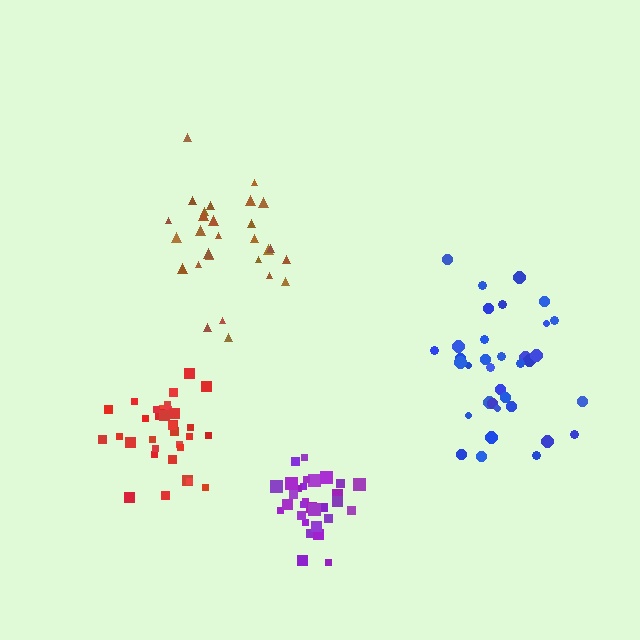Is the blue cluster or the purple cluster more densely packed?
Purple.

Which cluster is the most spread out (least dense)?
Brown.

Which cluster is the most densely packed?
Purple.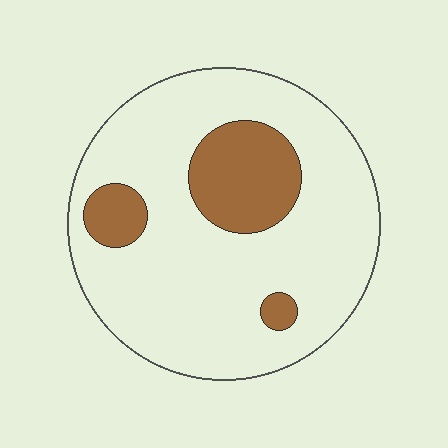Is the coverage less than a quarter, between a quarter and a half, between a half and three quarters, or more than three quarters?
Less than a quarter.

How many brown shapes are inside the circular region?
3.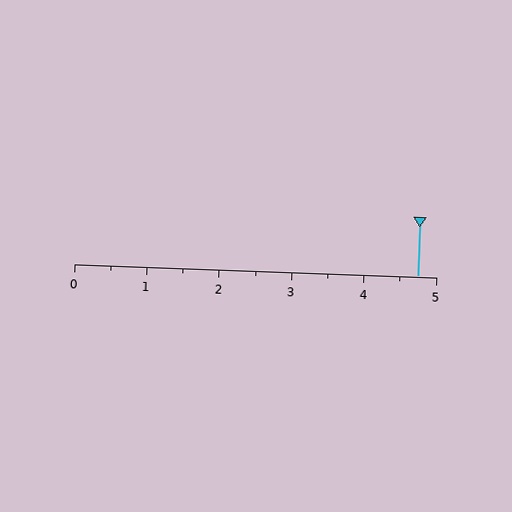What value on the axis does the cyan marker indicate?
The marker indicates approximately 4.8.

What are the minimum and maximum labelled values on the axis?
The axis runs from 0 to 5.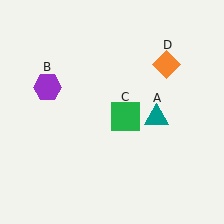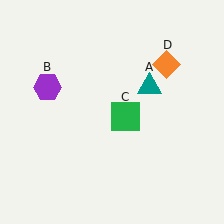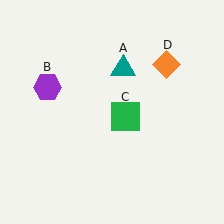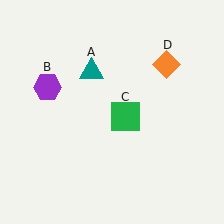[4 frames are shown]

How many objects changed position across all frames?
1 object changed position: teal triangle (object A).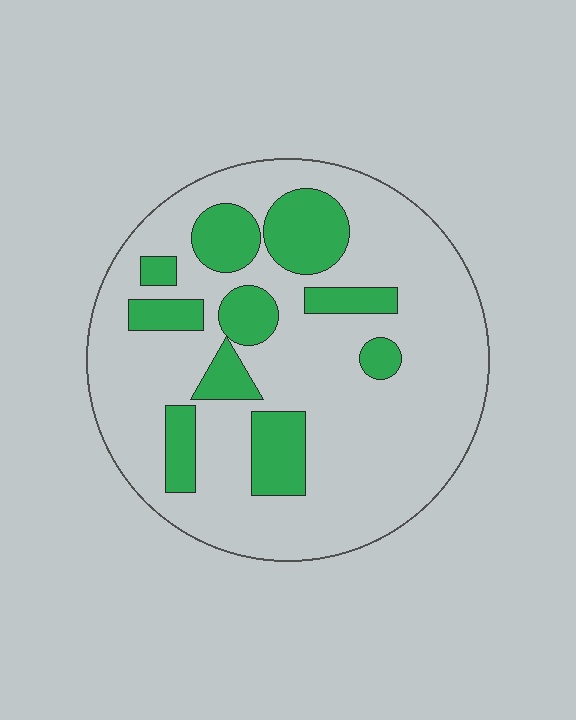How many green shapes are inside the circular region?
10.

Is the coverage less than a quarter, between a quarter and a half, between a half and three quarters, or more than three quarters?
Less than a quarter.